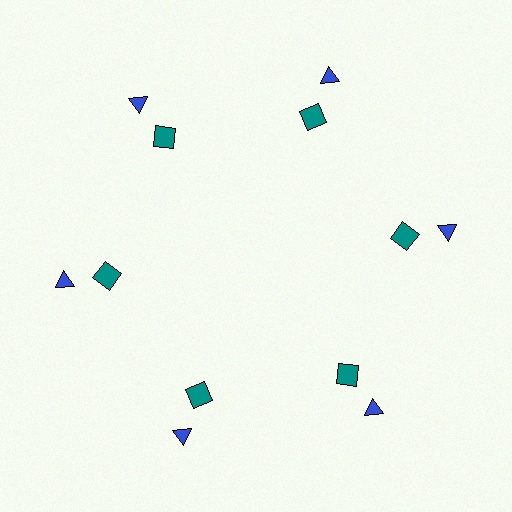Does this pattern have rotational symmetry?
Yes, this pattern has 6-fold rotational symmetry. It looks the same after rotating 60 degrees around the center.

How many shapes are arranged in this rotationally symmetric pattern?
There are 12 shapes, arranged in 6 groups of 2.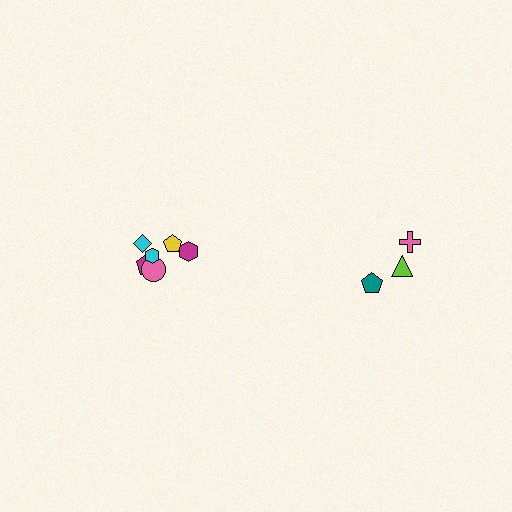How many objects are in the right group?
There are 3 objects.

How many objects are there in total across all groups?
There are 9 objects.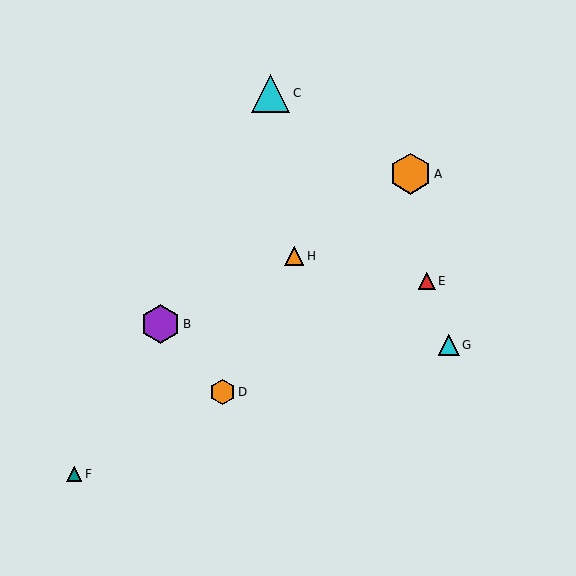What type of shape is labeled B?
Shape B is a purple hexagon.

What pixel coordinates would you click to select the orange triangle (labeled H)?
Click at (294, 256) to select the orange triangle H.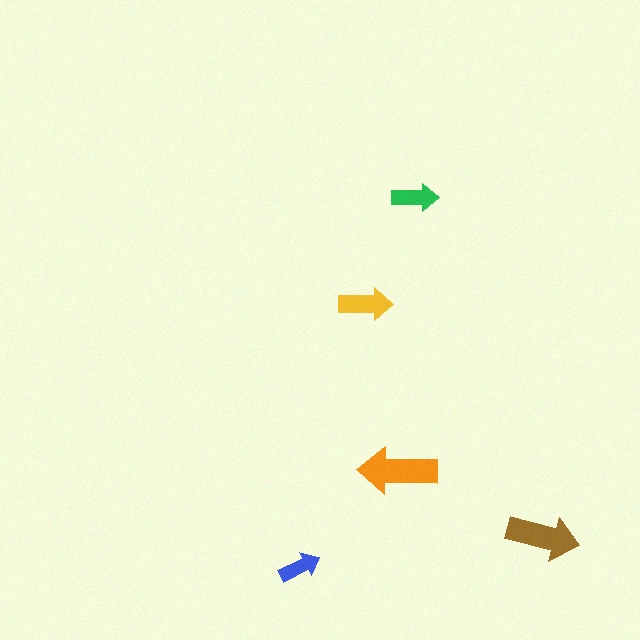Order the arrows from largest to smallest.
the orange one, the brown one, the yellow one, the green one, the blue one.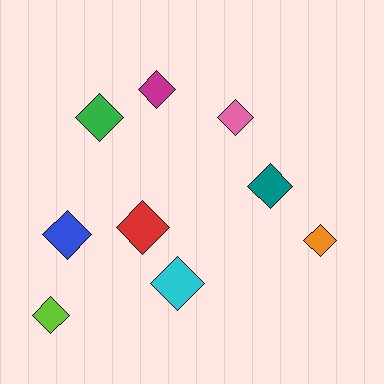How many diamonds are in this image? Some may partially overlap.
There are 9 diamonds.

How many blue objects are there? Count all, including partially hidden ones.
There is 1 blue object.